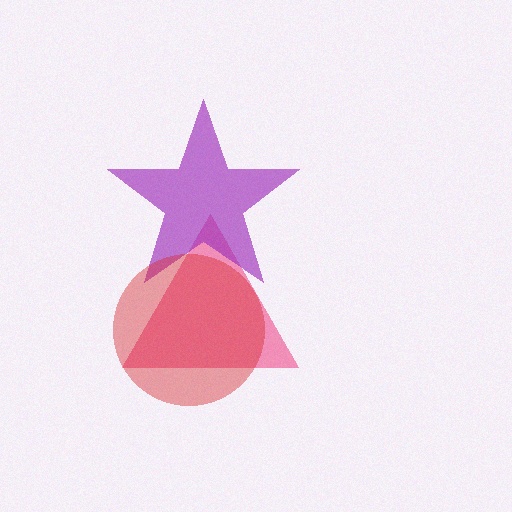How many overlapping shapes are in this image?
There are 3 overlapping shapes in the image.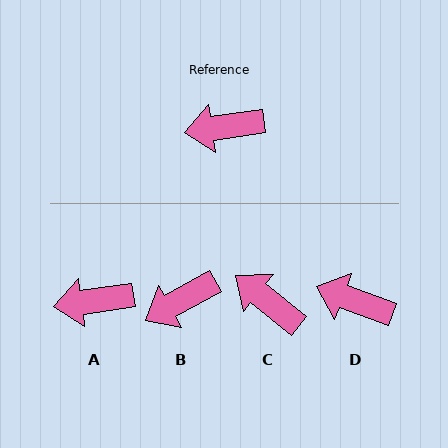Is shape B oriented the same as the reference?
No, it is off by about 21 degrees.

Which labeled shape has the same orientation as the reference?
A.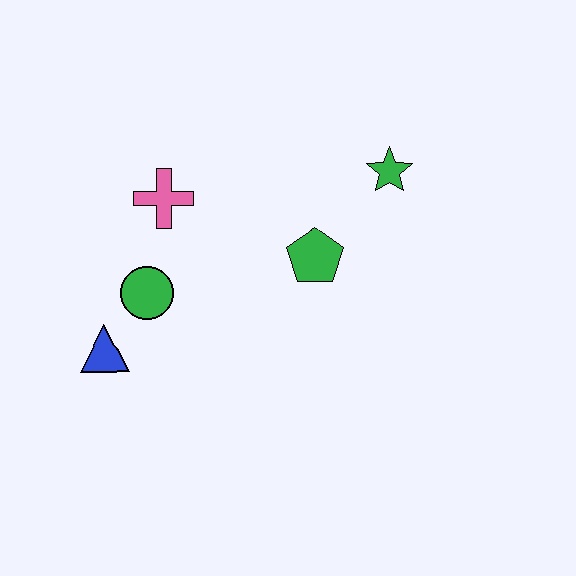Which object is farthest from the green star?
The blue triangle is farthest from the green star.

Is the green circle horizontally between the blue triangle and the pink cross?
Yes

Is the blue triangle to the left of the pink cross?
Yes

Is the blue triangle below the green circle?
Yes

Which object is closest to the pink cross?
The green circle is closest to the pink cross.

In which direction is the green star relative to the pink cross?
The green star is to the right of the pink cross.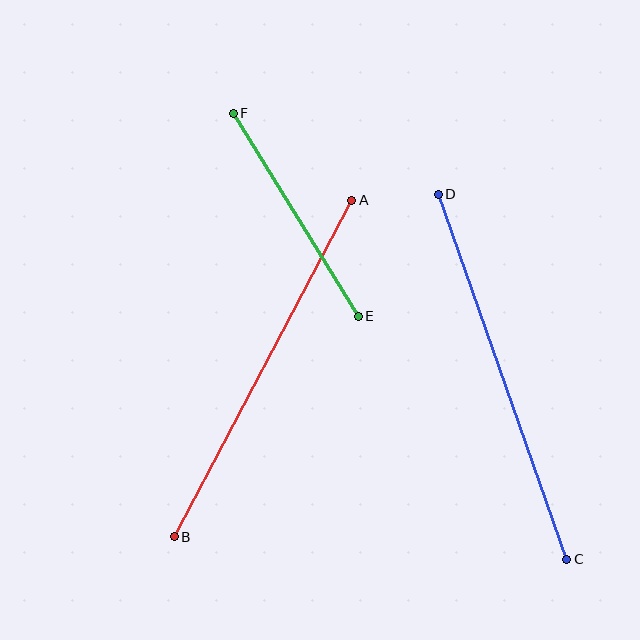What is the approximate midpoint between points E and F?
The midpoint is at approximately (296, 215) pixels.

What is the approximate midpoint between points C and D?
The midpoint is at approximately (502, 377) pixels.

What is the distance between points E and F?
The distance is approximately 238 pixels.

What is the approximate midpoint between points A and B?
The midpoint is at approximately (263, 369) pixels.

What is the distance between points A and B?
The distance is approximately 381 pixels.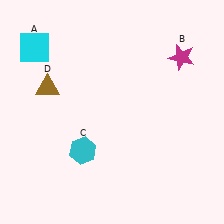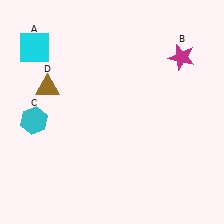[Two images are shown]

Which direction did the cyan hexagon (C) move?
The cyan hexagon (C) moved left.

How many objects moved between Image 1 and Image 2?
1 object moved between the two images.